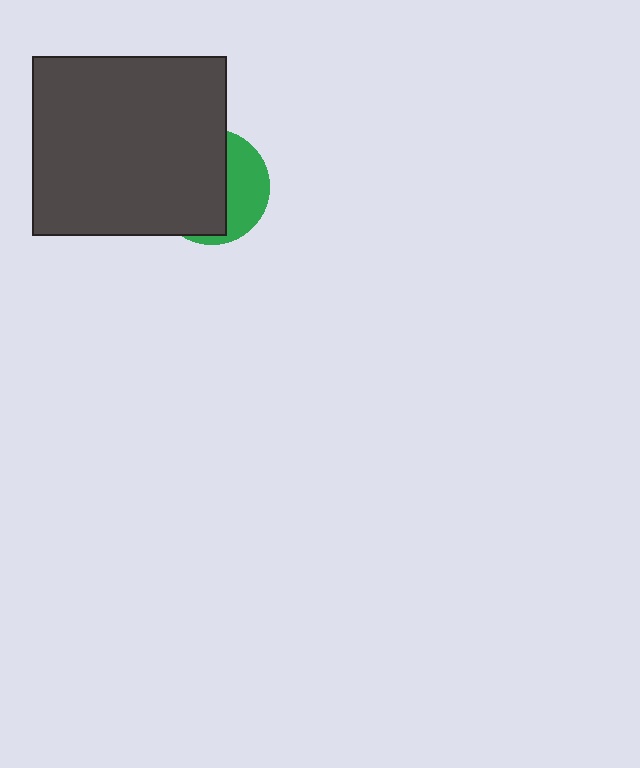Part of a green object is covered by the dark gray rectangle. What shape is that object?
It is a circle.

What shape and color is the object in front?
The object in front is a dark gray rectangle.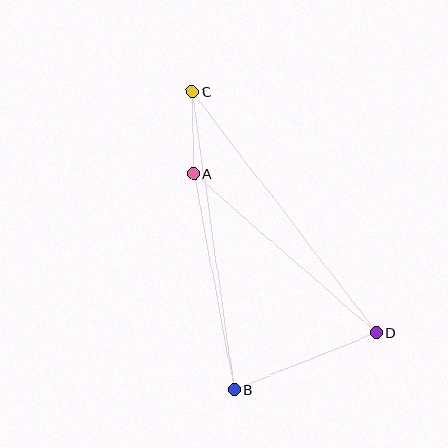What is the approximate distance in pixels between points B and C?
The distance between B and C is approximately 301 pixels.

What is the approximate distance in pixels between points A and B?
The distance between A and B is approximately 220 pixels.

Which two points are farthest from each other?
Points C and D are farthest from each other.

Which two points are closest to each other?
Points A and C are closest to each other.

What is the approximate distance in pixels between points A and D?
The distance between A and D is approximately 242 pixels.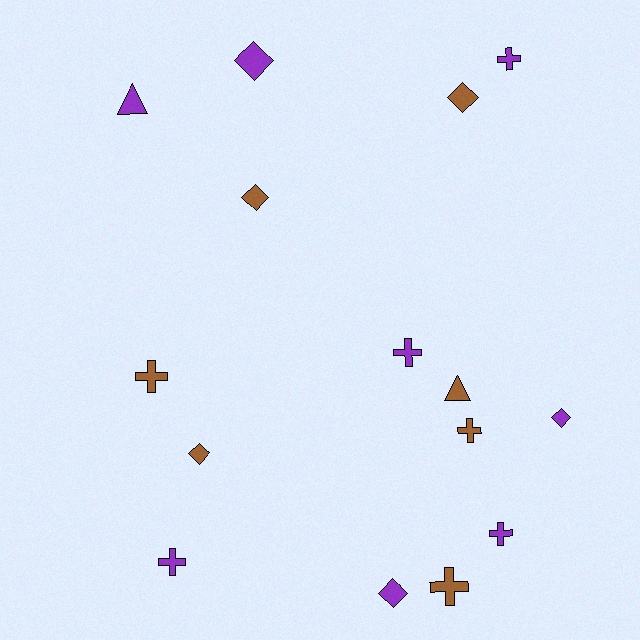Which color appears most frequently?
Purple, with 8 objects.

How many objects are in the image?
There are 15 objects.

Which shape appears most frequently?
Cross, with 7 objects.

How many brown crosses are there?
There are 3 brown crosses.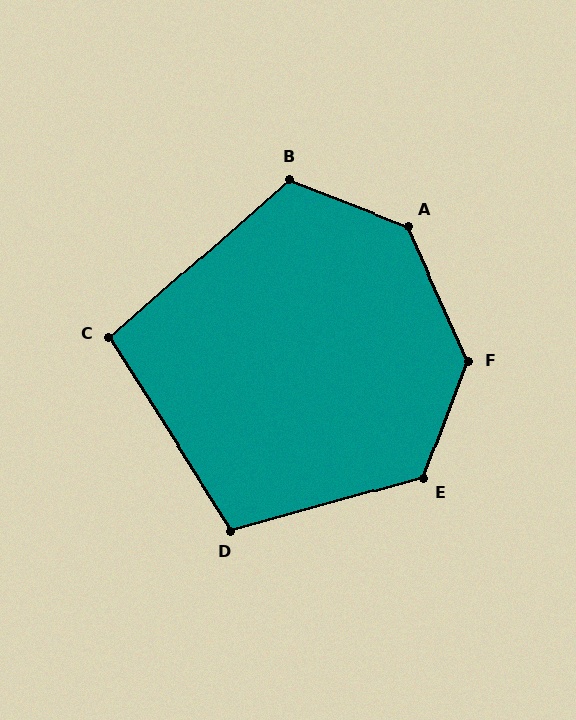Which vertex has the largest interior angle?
F, at approximately 135 degrees.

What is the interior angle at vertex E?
Approximately 126 degrees (obtuse).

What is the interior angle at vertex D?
Approximately 107 degrees (obtuse).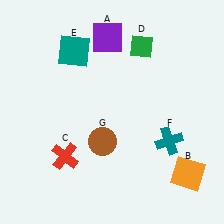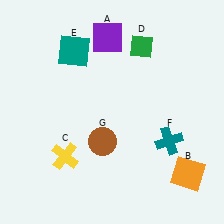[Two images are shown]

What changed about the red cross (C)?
In Image 1, C is red. In Image 2, it changed to yellow.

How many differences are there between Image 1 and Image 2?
There is 1 difference between the two images.